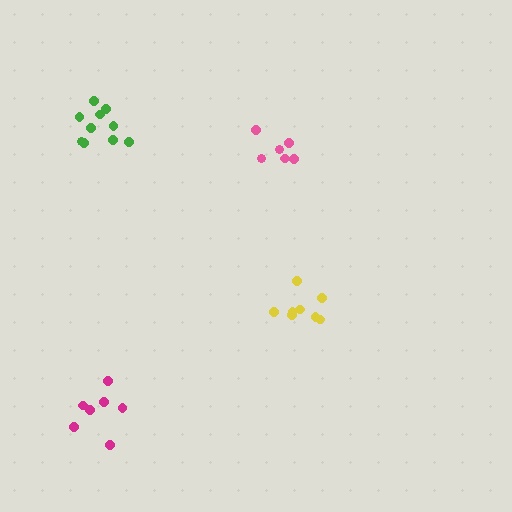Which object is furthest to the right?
The yellow cluster is rightmost.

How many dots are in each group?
Group 1: 6 dots, Group 2: 10 dots, Group 3: 7 dots, Group 4: 8 dots (31 total).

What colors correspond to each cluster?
The clusters are colored: pink, green, magenta, yellow.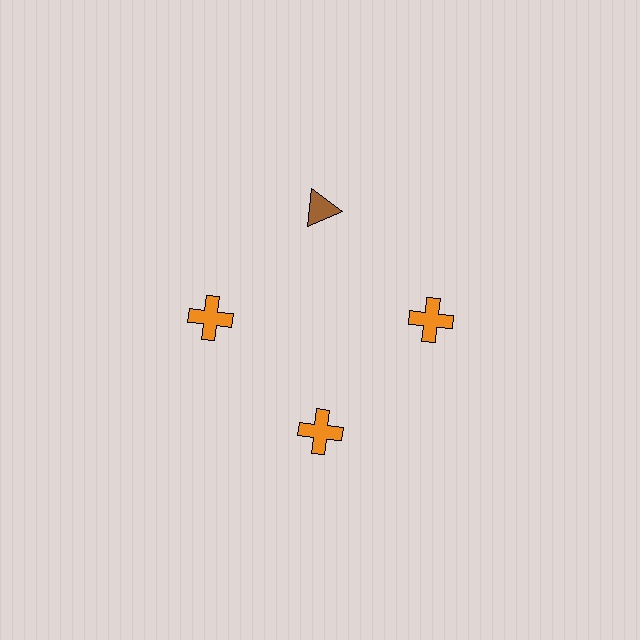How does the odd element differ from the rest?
It differs in both color (brown instead of orange) and shape (triangle instead of cross).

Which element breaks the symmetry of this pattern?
The brown triangle at roughly the 12 o'clock position breaks the symmetry. All other shapes are orange crosses.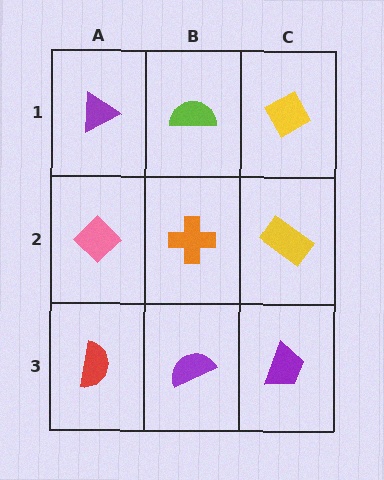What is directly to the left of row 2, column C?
An orange cross.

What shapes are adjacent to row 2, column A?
A purple triangle (row 1, column A), a red semicircle (row 3, column A), an orange cross (row 2, column B).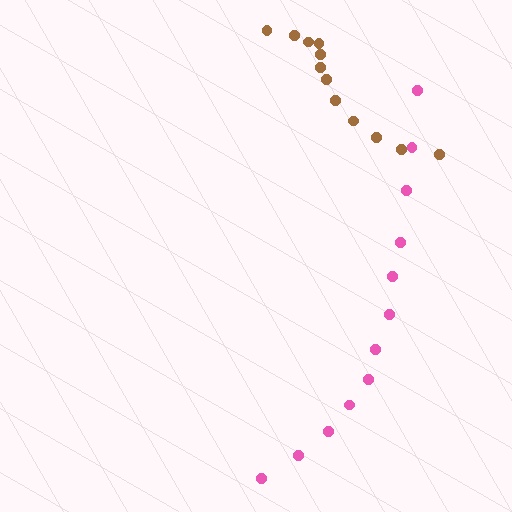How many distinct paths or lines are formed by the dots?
There are 2 distinct paths.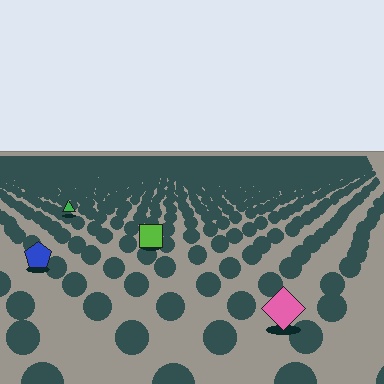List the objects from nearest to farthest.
From nearest to farthest: the pink diamond, the blue pentagon, the lime square, the green triangle.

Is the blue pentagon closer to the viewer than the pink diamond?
No. The pink diamond is closer — you can tell from the texture gradient: the ground texture is coarser near it.